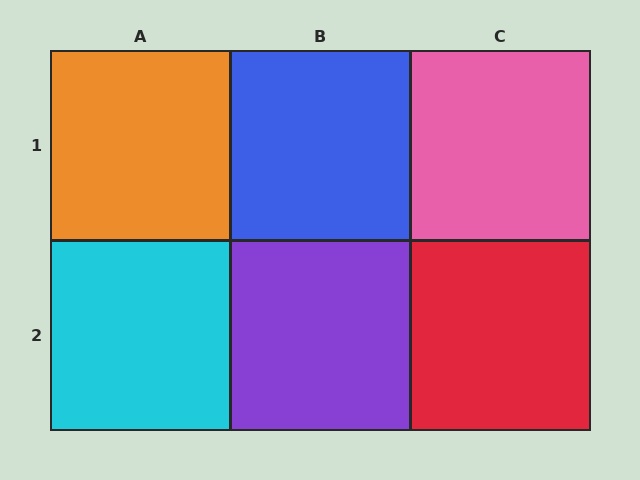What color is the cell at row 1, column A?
Orange.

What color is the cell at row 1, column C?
Pink.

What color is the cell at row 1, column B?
Blue.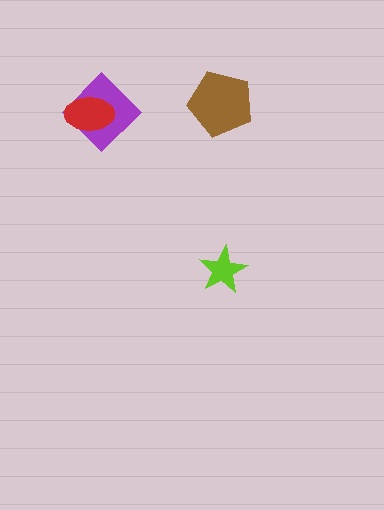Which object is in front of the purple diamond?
The red ellipse is in front of the purple diamond.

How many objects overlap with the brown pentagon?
0 objects overlap with the brown pentagon.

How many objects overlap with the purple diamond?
1 object overlaps with the purple diamond.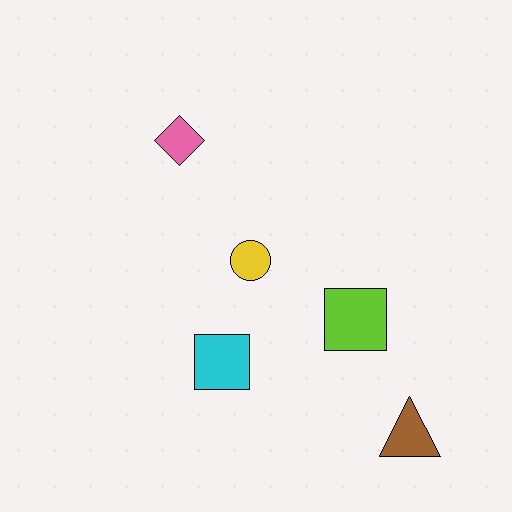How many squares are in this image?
There are 2 squares.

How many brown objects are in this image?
There is 1 brown object.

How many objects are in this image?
There are 5 objects.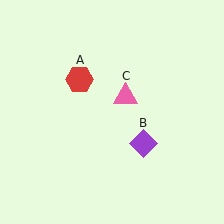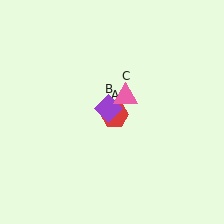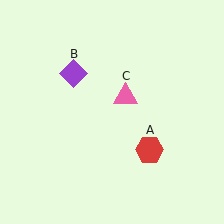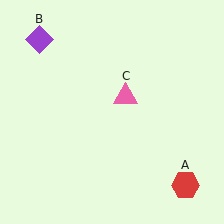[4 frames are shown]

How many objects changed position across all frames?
2 objects changed position: red hexagon (object A), purple diamond (object B).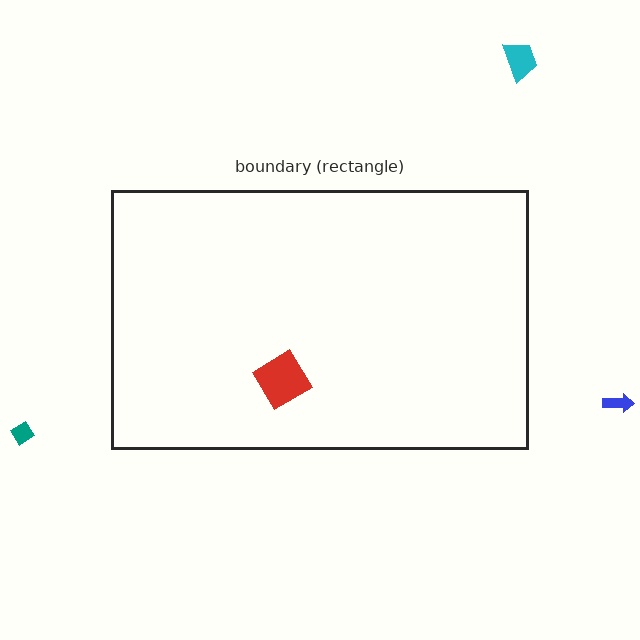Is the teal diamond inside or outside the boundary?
Outside.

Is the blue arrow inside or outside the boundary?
Outside.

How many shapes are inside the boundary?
1 inside, 3 outside.